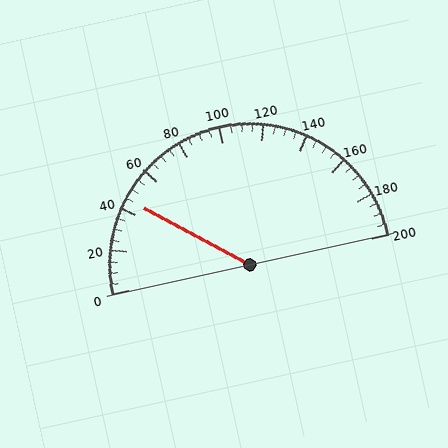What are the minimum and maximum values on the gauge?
The gauge ranges from 0 to 200.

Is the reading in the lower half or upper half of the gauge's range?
The reading is in the lower half of the range (0 to 200).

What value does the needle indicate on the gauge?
The needle indicates approximately 45.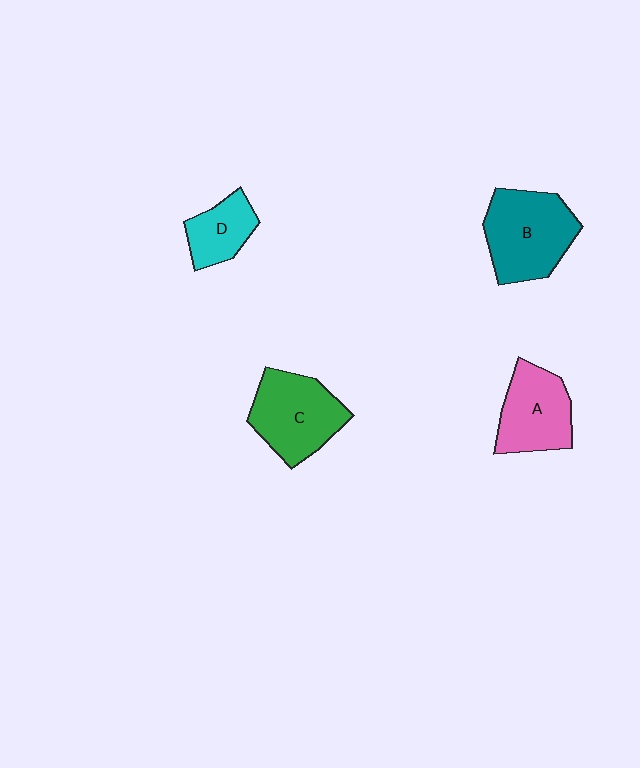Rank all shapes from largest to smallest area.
From largest to smallest: B (teal), C (green), A (pink), D (cyan).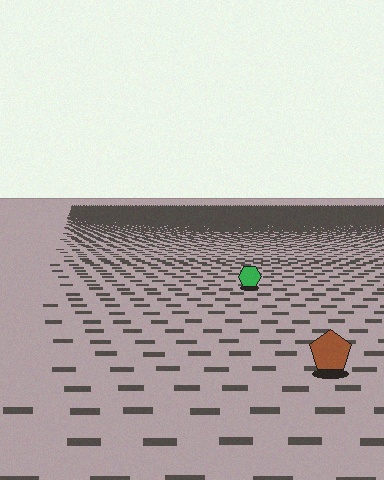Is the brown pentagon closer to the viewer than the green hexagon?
Yes. The brown pentagon is closer — you can tell from the texture gradient: the ground texture is coarser near it.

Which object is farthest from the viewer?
The green hexagon is farthest from the viewer. It appears smaller and the ground texture around it is denser.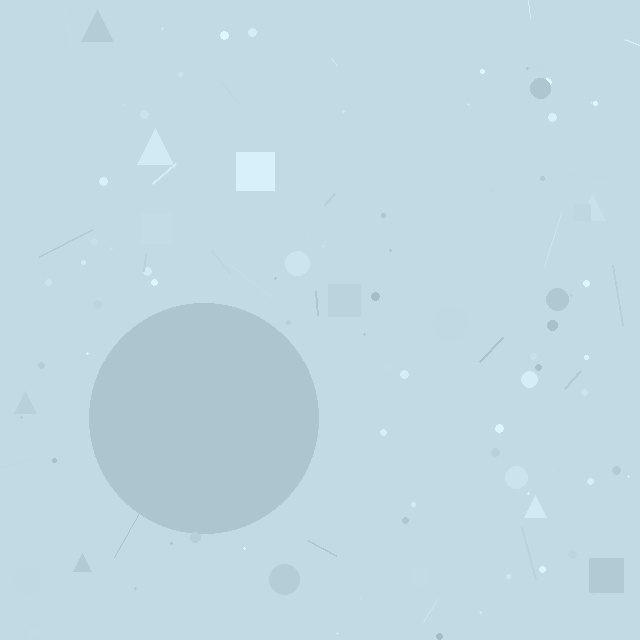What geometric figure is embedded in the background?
A circle is embedded in the background.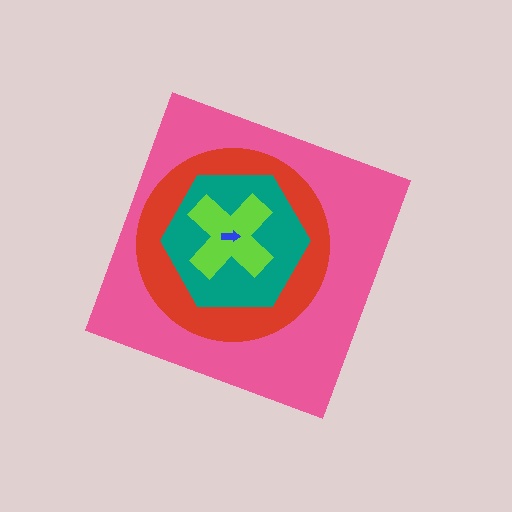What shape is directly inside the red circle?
The teal hexagon.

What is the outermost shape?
The pink diamond.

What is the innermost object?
The blue arrow.